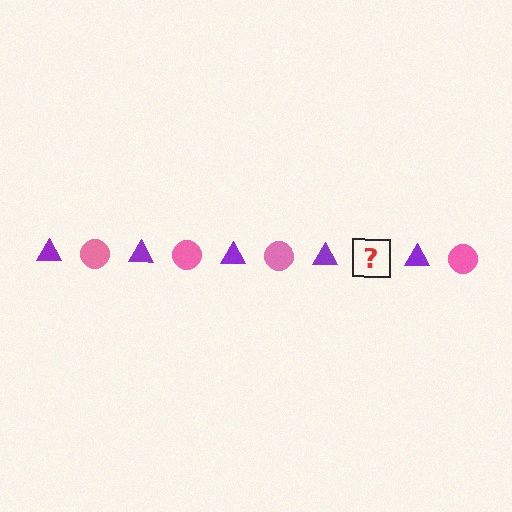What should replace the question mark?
The question mark should be replaced with a pink circle.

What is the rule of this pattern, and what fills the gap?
The rule is that the pattern alternates between purple triangle and pink circle. The gap should be filled with a pink circle.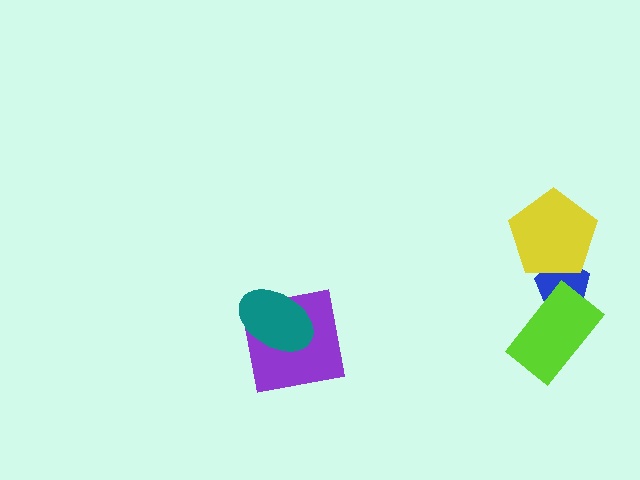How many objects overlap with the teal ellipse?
1 object overlaps with the teal ellipse.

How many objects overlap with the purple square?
1 object overlaps with the purple square.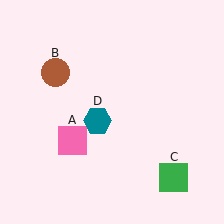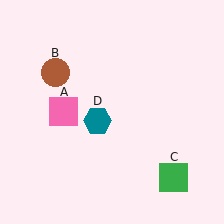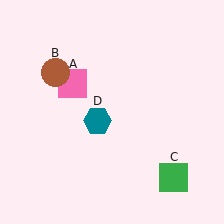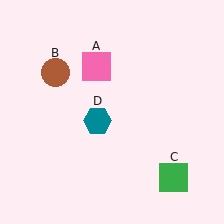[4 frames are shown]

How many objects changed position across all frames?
1 object changed position: pink square (object A).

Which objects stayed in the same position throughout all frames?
Brown circle (object B) and green square (object C) and teal hexagon (object D) remained stationary.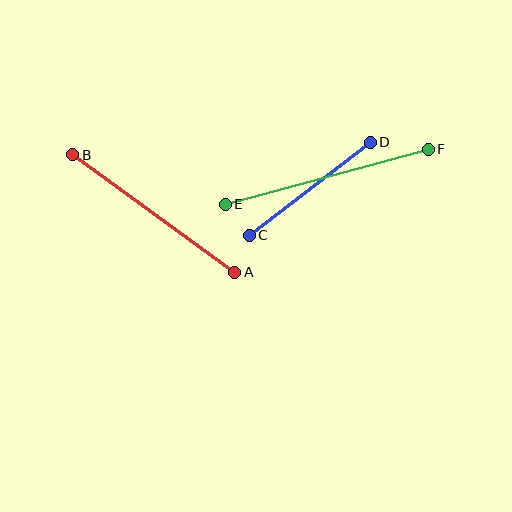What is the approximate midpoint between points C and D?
The midpoint is at approximately (310, 189) pixels.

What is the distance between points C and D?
The distance is approximately 153 pixels.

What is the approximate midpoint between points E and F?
The midpoint is at approximately (327, 177) pixels.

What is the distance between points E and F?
The distance is approximately 210 pixels.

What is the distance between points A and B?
The distance is approximately 200 pixels.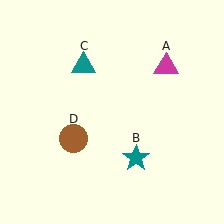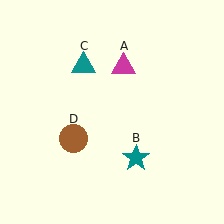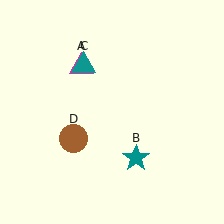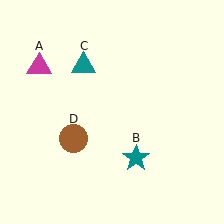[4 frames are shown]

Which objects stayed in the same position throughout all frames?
Teal star (object B) and teal triangle (object C) and brown circle (object D) remained stationary.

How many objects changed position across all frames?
1 object changed position: magenta triangle (object A).